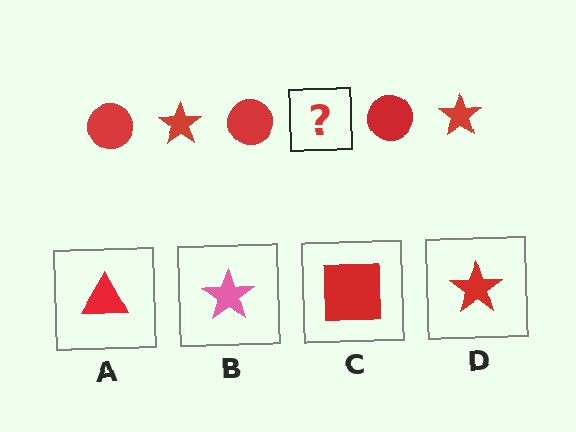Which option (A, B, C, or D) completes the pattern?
D.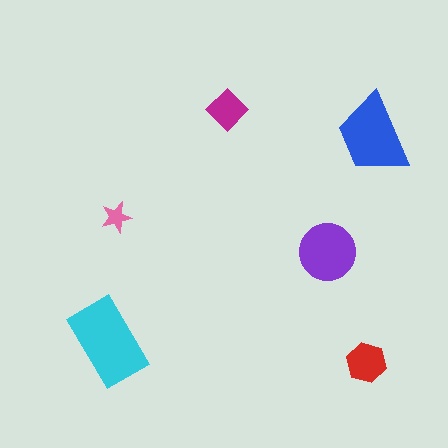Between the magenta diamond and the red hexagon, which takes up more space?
The red hexagon.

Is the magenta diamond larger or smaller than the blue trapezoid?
Smaller.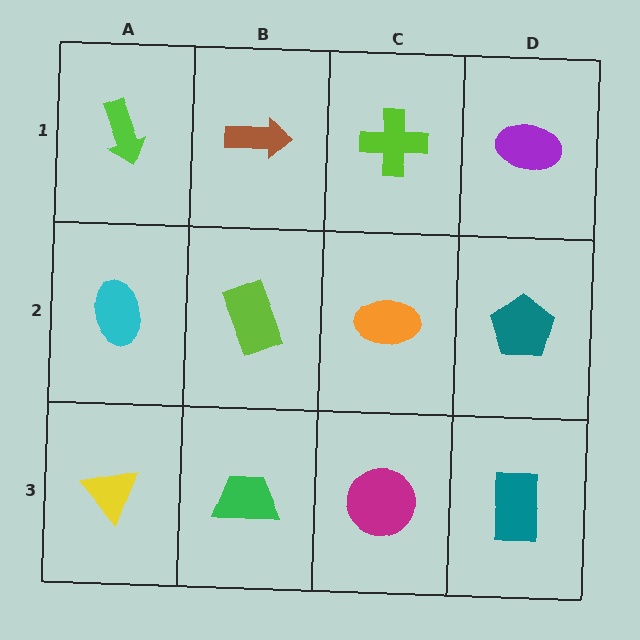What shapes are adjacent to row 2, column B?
A brown arrow (row 1, column B), a green trapezoid (row 3, column B), a cyan ellipse (row 2, column A), an orange ellipse (row 2, column C).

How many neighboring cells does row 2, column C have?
4.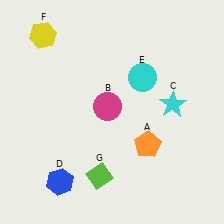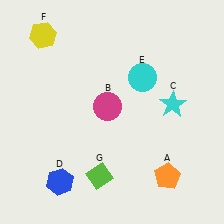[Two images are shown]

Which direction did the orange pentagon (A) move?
The orange pentagon (A) moved down.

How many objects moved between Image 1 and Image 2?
1 object moved between the two images.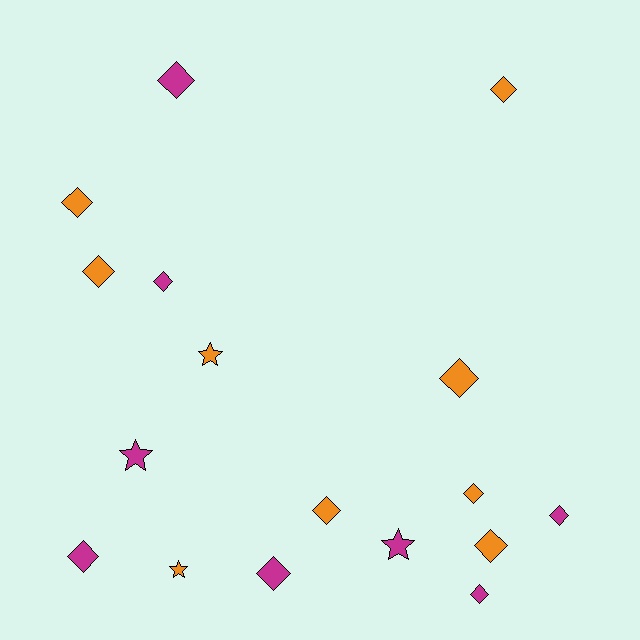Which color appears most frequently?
Orange, with 9 objects.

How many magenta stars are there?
There are 2 magenta stars.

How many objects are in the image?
There are 17 objects.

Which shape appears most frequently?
Diamond, with 13 objects.